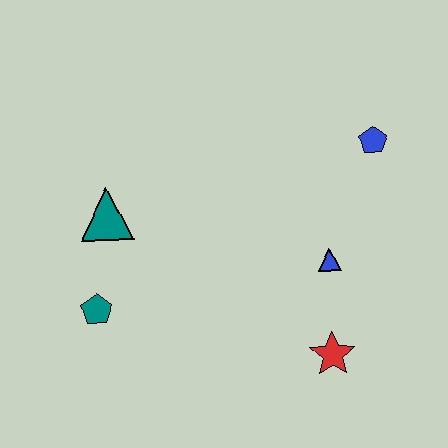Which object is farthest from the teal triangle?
The blue pentagon is farthest from the teal triangle.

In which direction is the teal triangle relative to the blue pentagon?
The teal triangle is to the left of the blue pentagon.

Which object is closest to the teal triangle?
The teal pentagon is closest to the teal triangle.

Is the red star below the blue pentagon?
Yes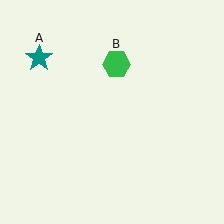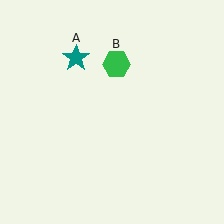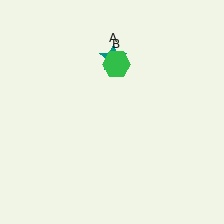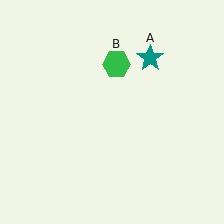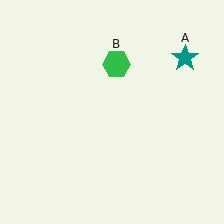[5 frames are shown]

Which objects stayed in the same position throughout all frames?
Green hexagon (object B) remained stationary.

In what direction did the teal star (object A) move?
The teal star (object A) moved right.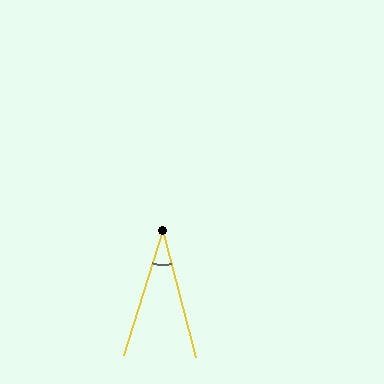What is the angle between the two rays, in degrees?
Approximately 32 degrees.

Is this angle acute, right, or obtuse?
It is acute.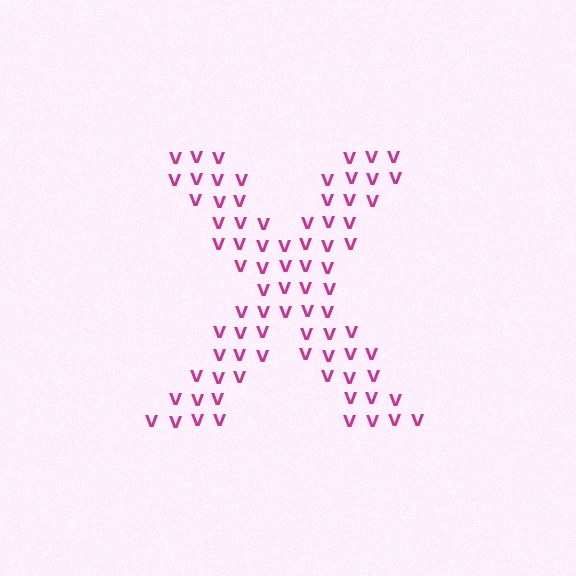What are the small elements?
The small elements are letter V's.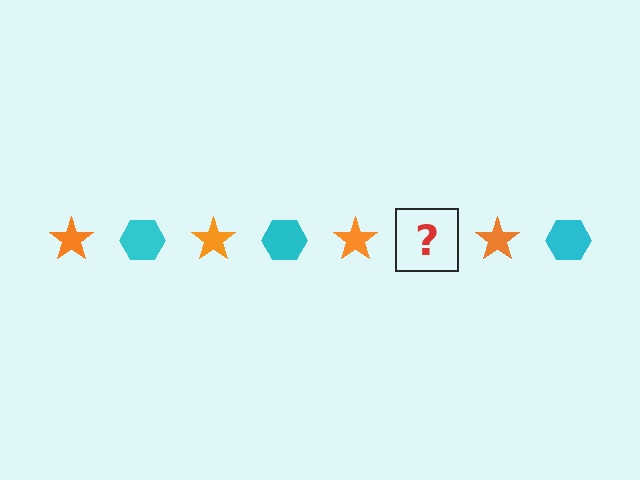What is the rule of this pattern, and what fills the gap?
The rule is that the pattern alternates between orange star and cyan hexagon. The gap should be filled with a cyan hexagon.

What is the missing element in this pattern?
The missing element is a cyan hexagon.